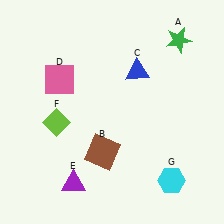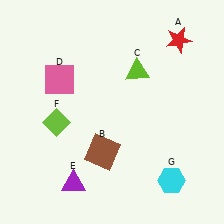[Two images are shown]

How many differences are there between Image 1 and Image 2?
There are 2 differences between the two images.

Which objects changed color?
A changed from green to red. C changed from blue to lime.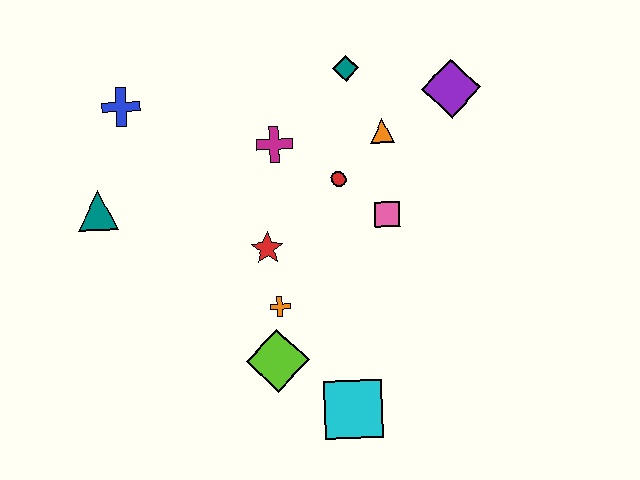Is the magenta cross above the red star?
Yes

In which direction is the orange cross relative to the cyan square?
The orange cross is above the cyan square.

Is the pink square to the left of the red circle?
No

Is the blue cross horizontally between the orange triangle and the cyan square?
No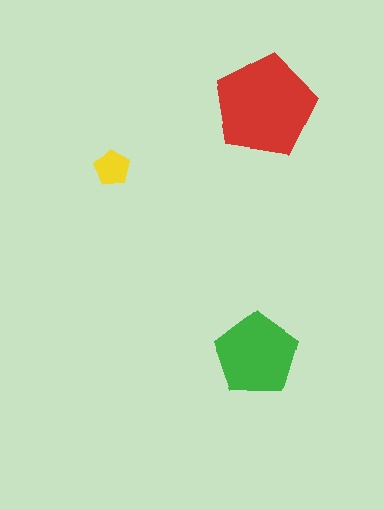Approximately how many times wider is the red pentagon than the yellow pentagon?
About 3 times wider.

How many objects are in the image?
There are 3 objects in the image.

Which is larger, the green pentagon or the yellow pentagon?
The green one.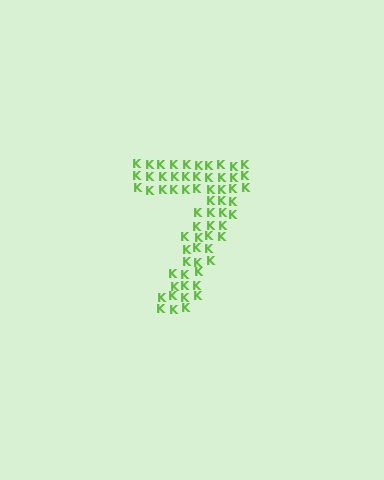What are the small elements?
The small elements are letter K's.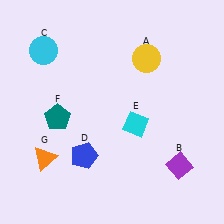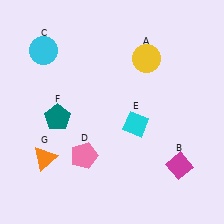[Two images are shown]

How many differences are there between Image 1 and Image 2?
There are 2 differences between the two images.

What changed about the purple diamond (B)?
In Image 1, B is purple. In Image 2, it changed to magenta.